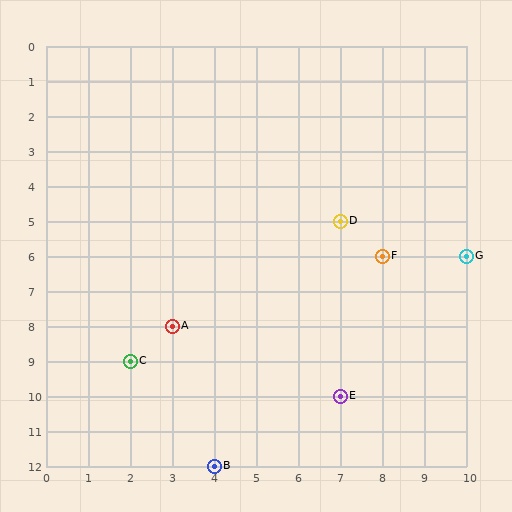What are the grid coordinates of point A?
Point A is at grid coordinates (3, 8).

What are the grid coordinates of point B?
Point B is at grid coordinates (4, 12).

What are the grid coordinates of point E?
Point E is at grid coordinates (7, 10).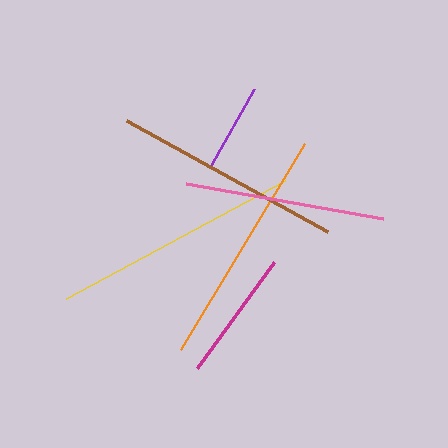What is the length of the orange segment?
The orange segment is approximately 241 pixels long.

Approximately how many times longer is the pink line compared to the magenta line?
The pink line is approximately 1.5 times the length of the magenta line.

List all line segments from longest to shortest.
From longest to shortest: yellow, orange, brown, pink, magenta, purple.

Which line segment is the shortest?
The purple line is the shortest at approximately 87 pixels.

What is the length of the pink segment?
The pink segment is approximately 200 pixels long.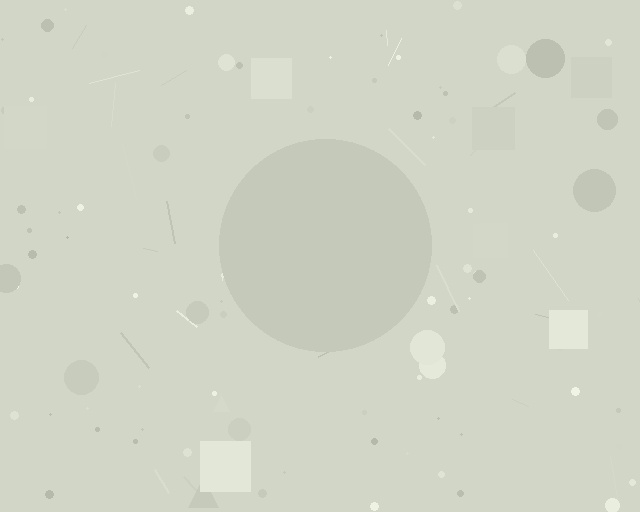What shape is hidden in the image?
A circle is hidden in the image.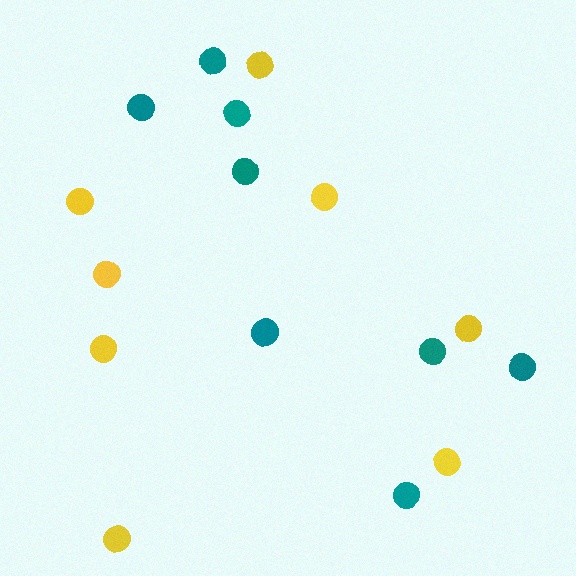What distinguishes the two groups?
There are 2 groups: one group of yellow circles (8) and one group of teal circles (8).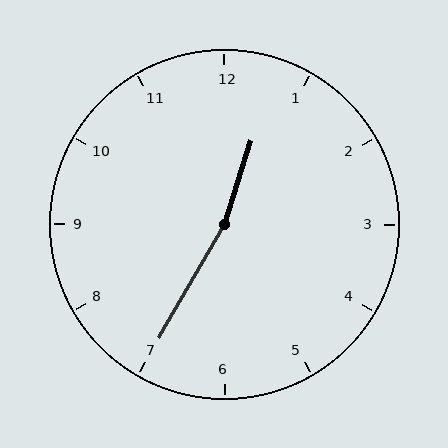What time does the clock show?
12:35.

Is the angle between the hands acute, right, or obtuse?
It is obtuse.